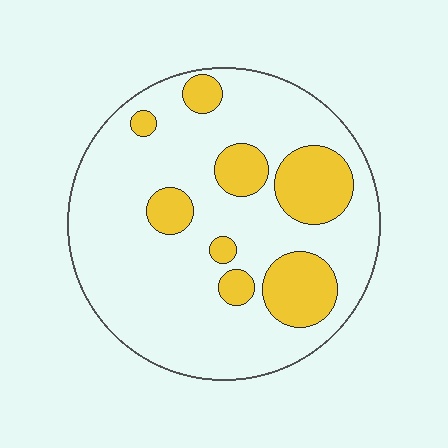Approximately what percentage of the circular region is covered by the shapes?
Approximately 20%.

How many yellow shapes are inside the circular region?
8.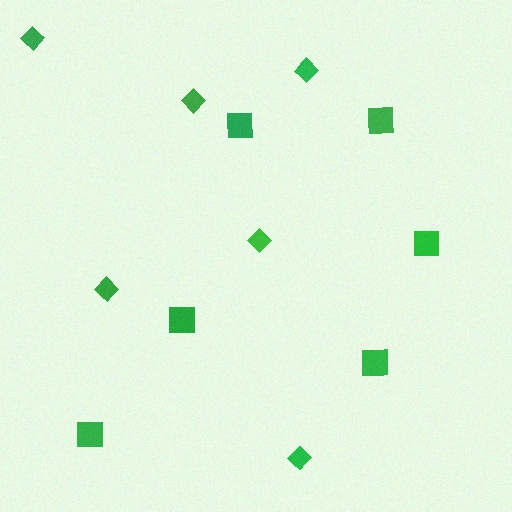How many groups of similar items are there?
There are 2 groups: one group of squares (6) and one group of diamonds (6).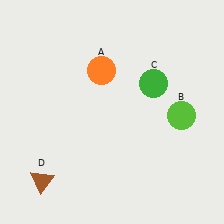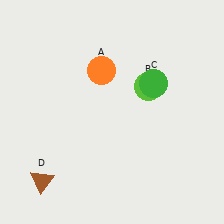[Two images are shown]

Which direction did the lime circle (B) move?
The lime circle (B) moved left.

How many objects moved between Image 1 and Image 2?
1 object moved between the two images.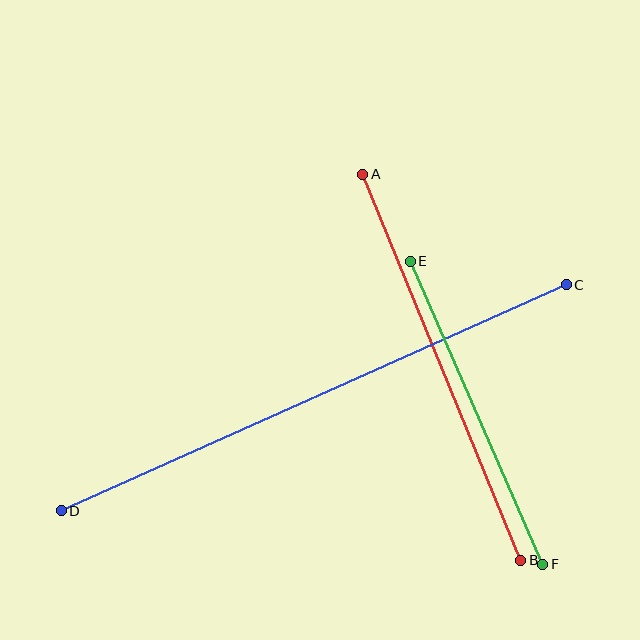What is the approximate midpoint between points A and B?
The midpoint is at approximately (442, 367) pixels.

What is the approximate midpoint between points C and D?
The midpoint is at approximately (314, 398) pixels.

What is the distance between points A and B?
The distance is approximately 417 pixels.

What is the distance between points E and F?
The distance is approximately 331 pixels.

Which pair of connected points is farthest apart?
Points C and D are farthest apart.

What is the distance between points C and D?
The distance is approximately 553 pixels.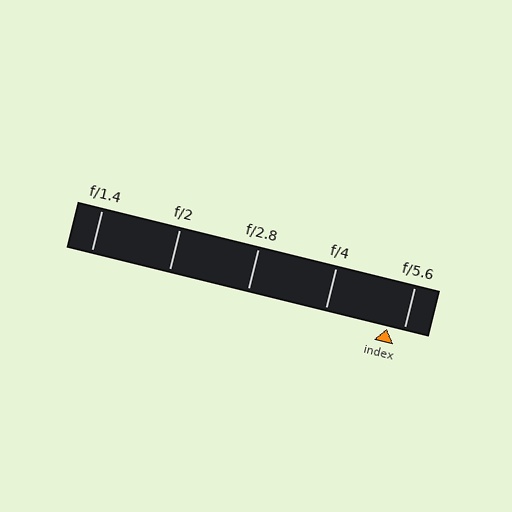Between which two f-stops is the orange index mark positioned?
The index mark is between f/4 and f/5.6.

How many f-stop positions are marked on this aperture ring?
There are 5 f-stop positions marked.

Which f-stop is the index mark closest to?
The index mark is closest to f/5.6.